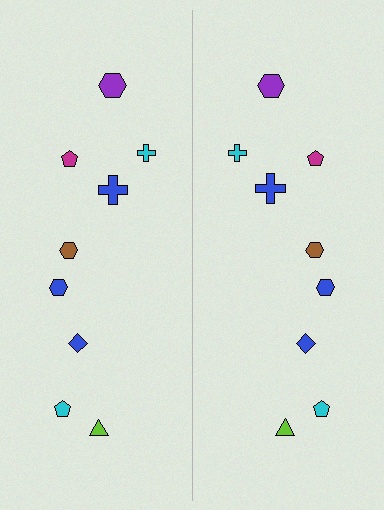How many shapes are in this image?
There are 18 shapes in this image.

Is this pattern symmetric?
Yes, this pattern has bilateral (reflection) symmetry.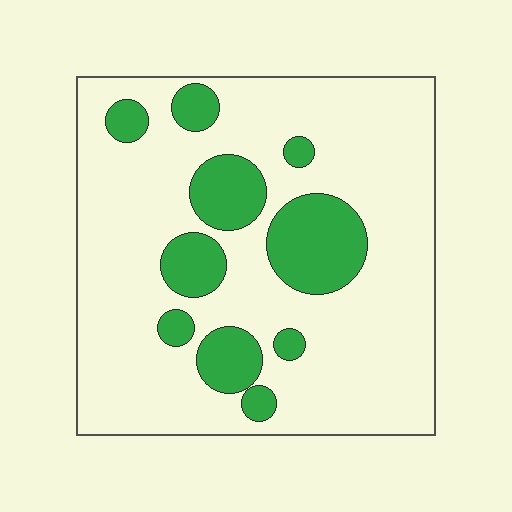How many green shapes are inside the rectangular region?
10.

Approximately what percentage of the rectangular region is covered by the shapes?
Approximately 20%.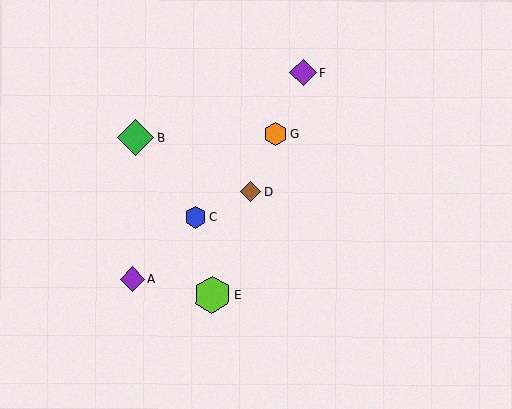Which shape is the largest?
The lime hexagon (labeled E) is the largest.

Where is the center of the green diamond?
The center of the green diamond is at (136, 138).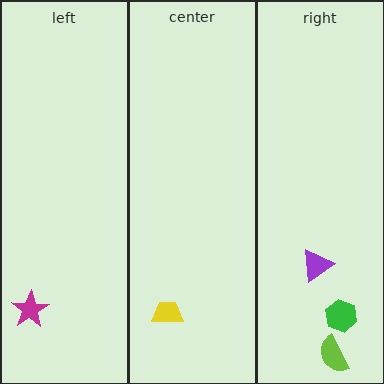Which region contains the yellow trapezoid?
The center region.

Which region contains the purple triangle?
The right region.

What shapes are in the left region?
The magenta star.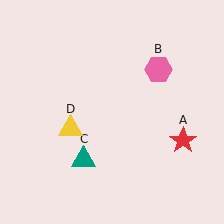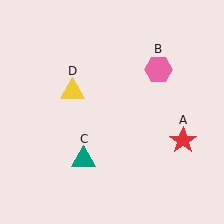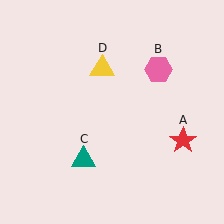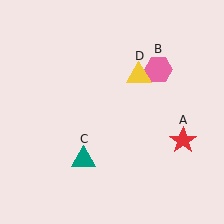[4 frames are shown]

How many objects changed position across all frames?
1 object changed position: yellow triangle (object D).